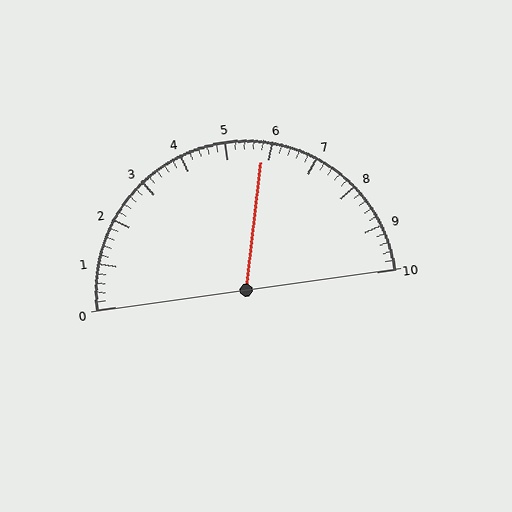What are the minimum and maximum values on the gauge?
The gauge ranges from 0 to 10.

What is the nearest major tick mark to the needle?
The nearest major tick mark is 6.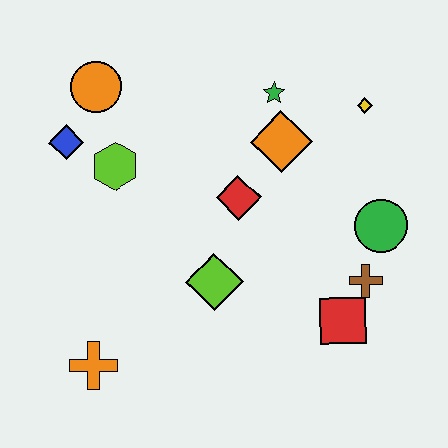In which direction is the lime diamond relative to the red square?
The lime diamond is to the left of the red square.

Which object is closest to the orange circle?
The blue diamond is closest to the orange circle.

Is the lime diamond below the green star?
Yes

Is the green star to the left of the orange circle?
No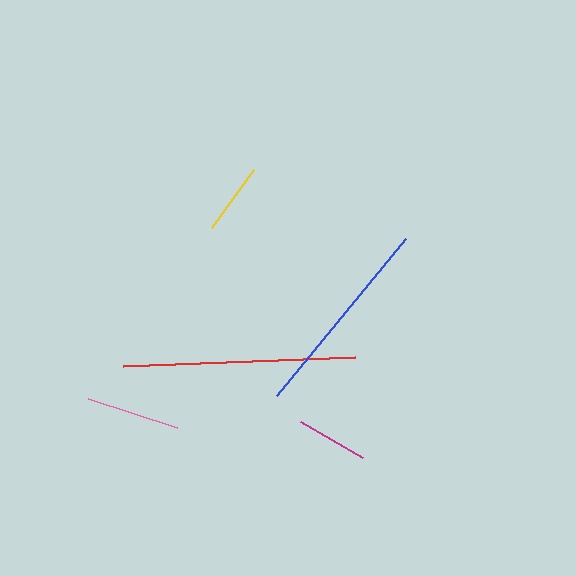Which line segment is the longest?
The red line is the longest at approximately 232 pixels.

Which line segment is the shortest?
The yellow line is the shortest at approximately 71 pixels.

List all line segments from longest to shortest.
From longest to shortest: red, blue, pink, magenta, yellow.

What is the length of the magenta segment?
The magenta segment is approximately 72 pixels long.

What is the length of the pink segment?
The pink segment is approximately 94 pixels long.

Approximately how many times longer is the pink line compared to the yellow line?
The pink line is approximately 1.3 times the length of the yellow line.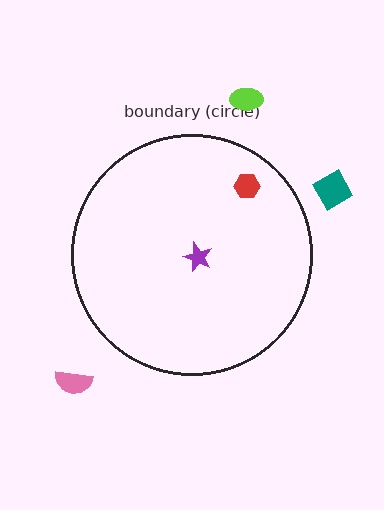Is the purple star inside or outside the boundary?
Inside.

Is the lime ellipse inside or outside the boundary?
Outside.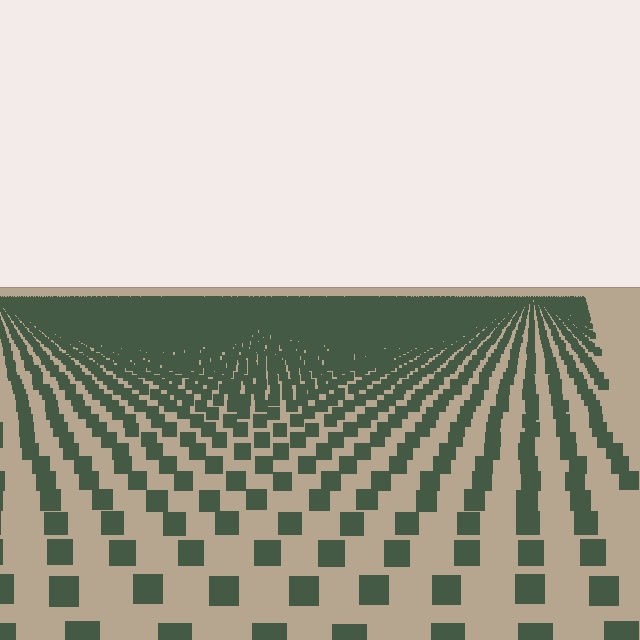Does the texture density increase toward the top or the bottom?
Density increases toward the top.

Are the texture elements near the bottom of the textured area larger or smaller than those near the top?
Larger. Near the bottom, elements are closer to the viewer and appear at a bigger on-screen size.